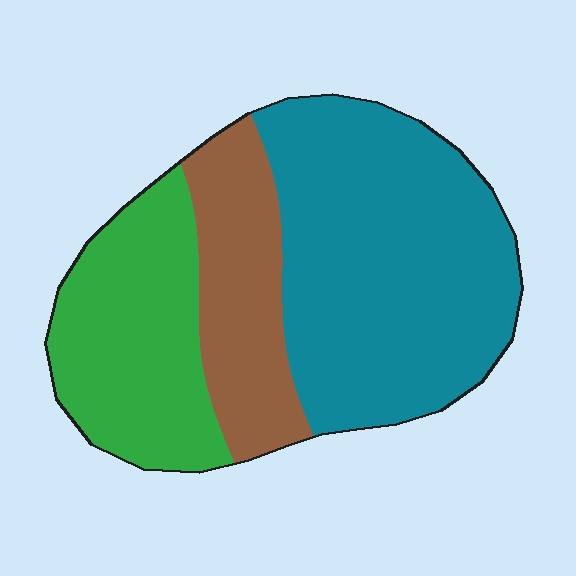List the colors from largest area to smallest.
From largest to smallest: teal, green, brown.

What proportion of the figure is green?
Green takes up about one quarter (1/4) of the figure.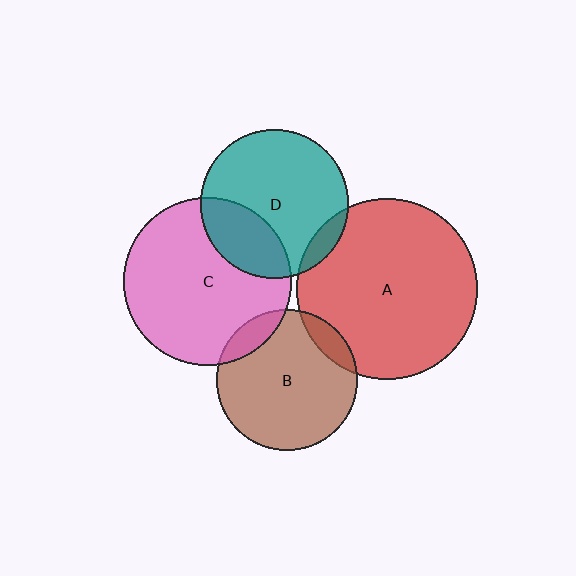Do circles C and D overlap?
Yes.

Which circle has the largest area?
Circle A (red).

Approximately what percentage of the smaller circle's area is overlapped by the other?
Approximately 25%.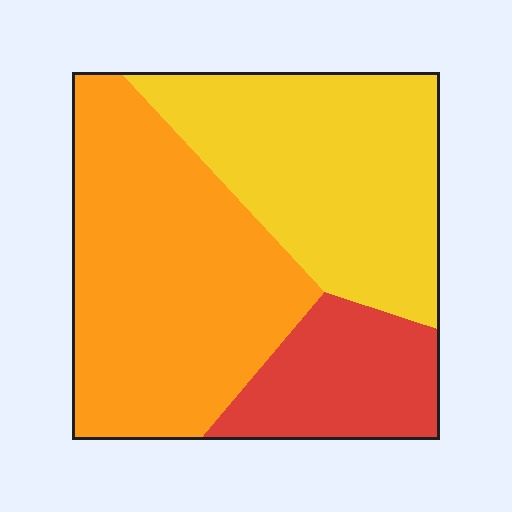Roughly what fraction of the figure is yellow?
Yellow takes up between a third and a half of the figure.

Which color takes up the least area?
Red, at roughly 20%.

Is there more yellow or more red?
Yellow.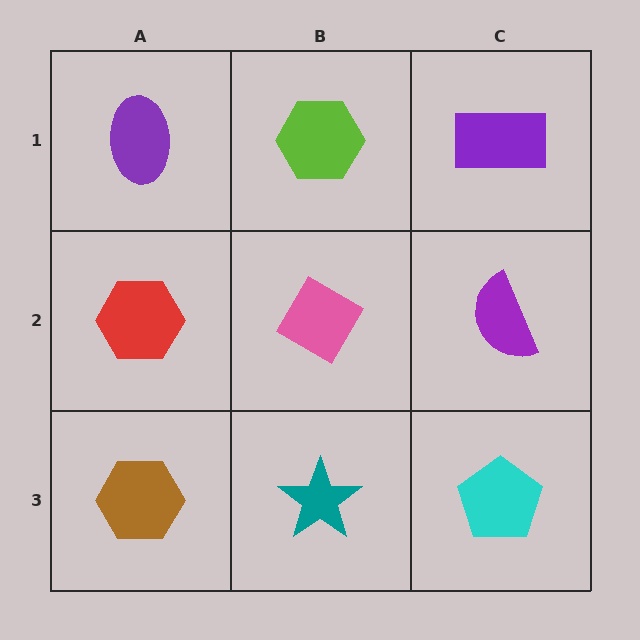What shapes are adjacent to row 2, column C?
A purple rectangle (row 1, column C), a cyan pentagon (row 3, column C), a pink diamond (row 2, column B).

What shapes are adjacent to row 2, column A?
A purple ellipse (row 1, column A), a brown hexagon (row 3, column A), a pink diamond (row 2, column B).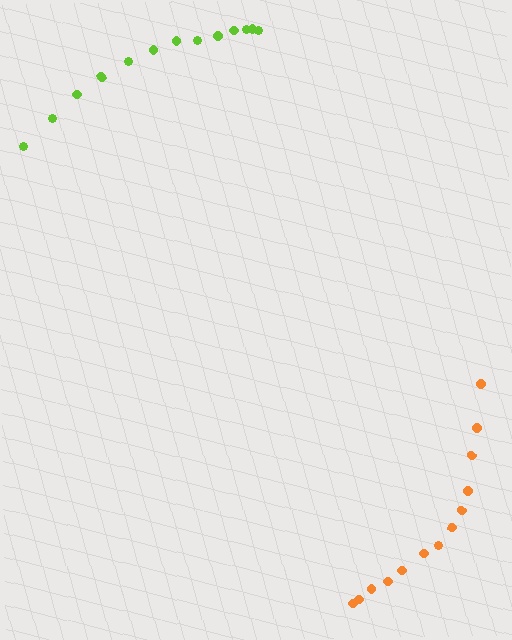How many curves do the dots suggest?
There are 2 distinct paths.